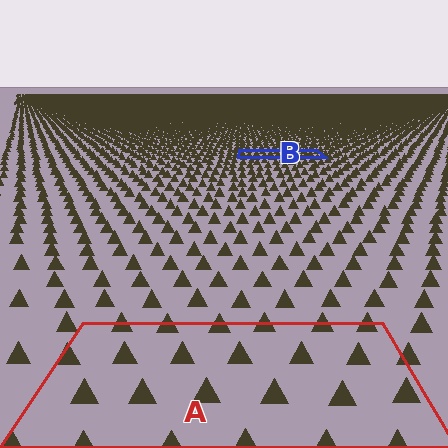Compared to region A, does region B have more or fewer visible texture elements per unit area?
Region B has more texture elements per unit area — they are packed more densely because it is farther away.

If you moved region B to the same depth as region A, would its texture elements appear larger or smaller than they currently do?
They would appear larger. At a closer depth, the same texture elements are projected at a bigger on-screen size.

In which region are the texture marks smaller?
The texture marks are smaller in region B, because it is farther away.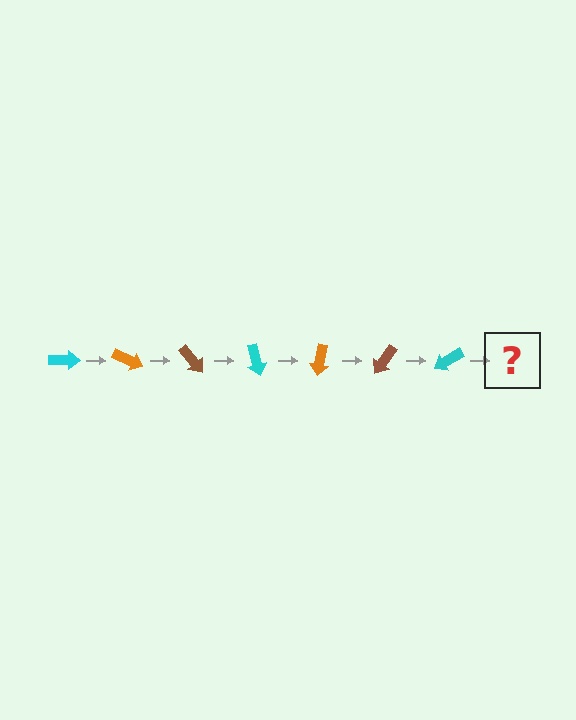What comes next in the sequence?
The next element should be an orange arrow, rotated 175 degrees from the start.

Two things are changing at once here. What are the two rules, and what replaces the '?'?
The two rules are that it rotates 25 degrees each step and the color cycles through cyan, orange, and brown. The '?' should be an orange arrow, rotated 175 degrees from the start.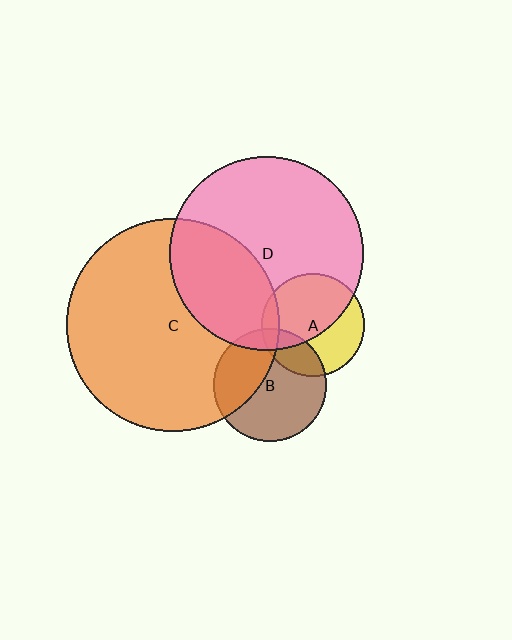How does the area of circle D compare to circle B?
Approximately 3.0 times.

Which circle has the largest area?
Circle C (orange).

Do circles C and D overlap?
Yes.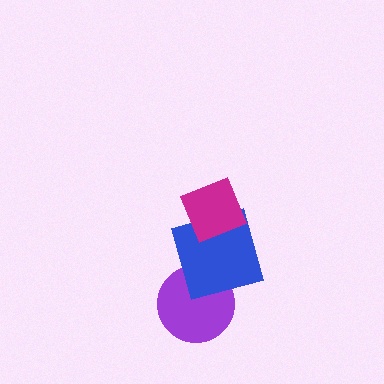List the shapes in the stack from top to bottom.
From top to bottom: the magenta diamond, the blue square, the purple circle.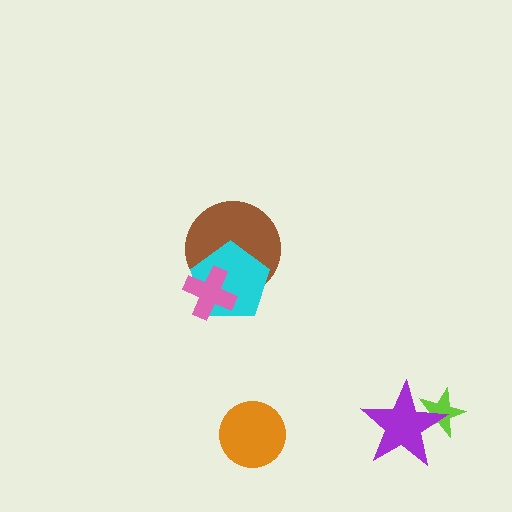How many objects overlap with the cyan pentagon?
2 objects overlap with the cyan pentagon.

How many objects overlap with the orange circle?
0 objects overlap with the orange circle.